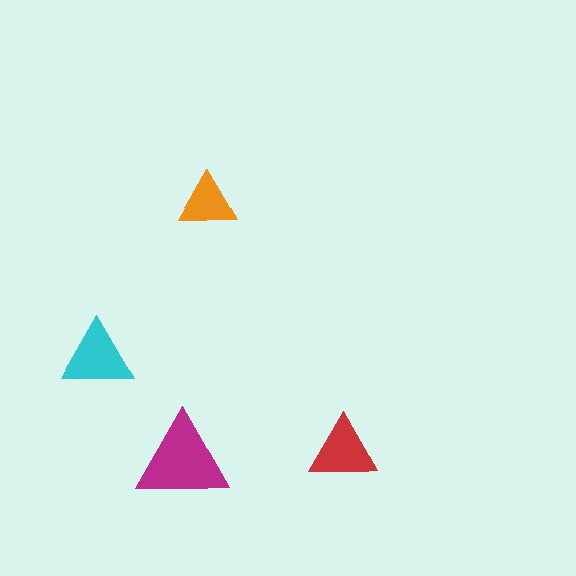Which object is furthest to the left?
The cyan triangle is leftmost.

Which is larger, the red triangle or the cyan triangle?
The cyan one.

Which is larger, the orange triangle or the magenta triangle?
The magenta one.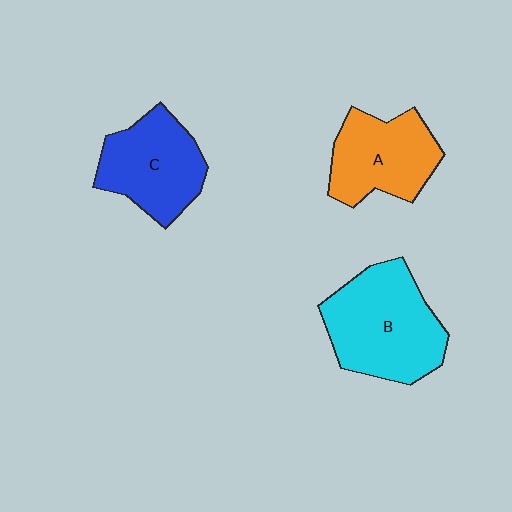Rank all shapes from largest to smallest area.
From largest to smallest: B (cyan), C (blue), A (orange).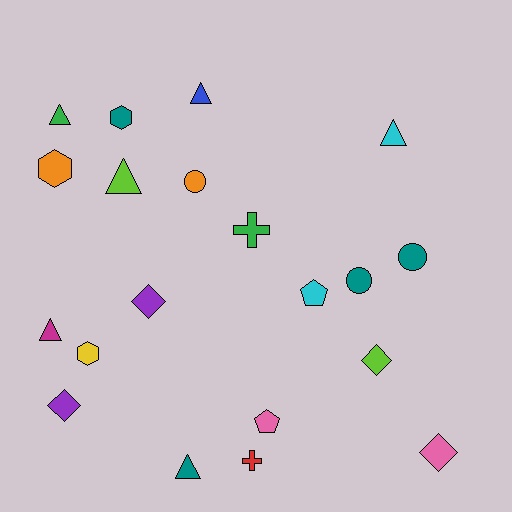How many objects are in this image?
There are 20 objects.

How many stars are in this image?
There are no stars.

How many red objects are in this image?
There is 1 red object.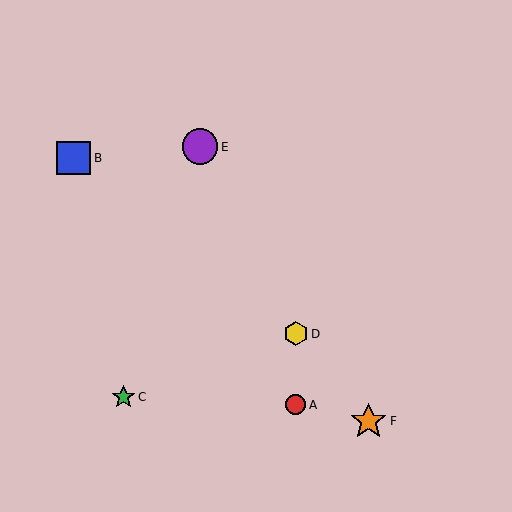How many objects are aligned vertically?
2 objects (A, D) are aligned vertically.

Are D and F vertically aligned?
No, D is at x≈296 and F is at x≈369.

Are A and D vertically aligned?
Yes, both are at x≈296.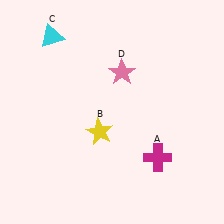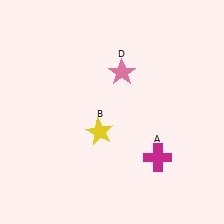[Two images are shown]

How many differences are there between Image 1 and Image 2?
There is 1 difference between the two images.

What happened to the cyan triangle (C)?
The cyan triangle (C) was removed in Image 2. It was in the top-left area of Image 1.